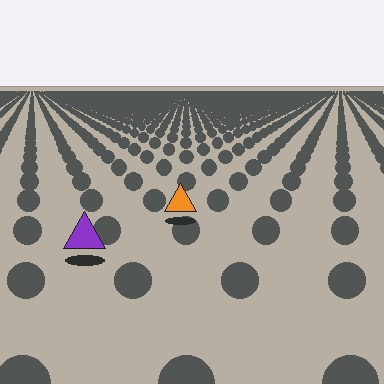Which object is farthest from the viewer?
The orange triangle is farthest from the viewer. It appears smaller and the ground texture around it is denser.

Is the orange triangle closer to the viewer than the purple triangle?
No. The purple triangle is closer — you can tell from the texture gradient: the ground texture is coarser near it.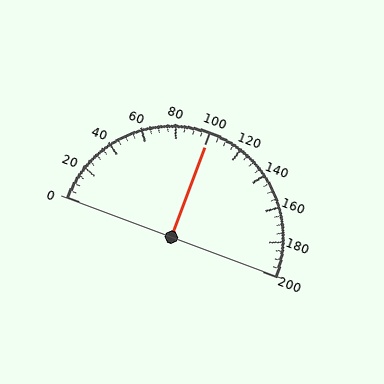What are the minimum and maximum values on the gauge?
The gauge ranges from 0 to 200.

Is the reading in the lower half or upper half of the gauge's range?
The reading is in the upper half of the range (0 to 200).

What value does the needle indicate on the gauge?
The needle indicates approximately 100.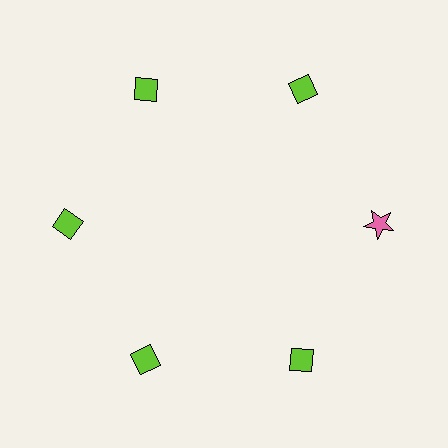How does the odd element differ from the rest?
It differs in both color (pink instead of lime) and shape (star instead of diamond).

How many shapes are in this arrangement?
There are 6 shapes arranged in a ring pattern.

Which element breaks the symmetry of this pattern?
The pink star at roughly the 3 o'clock position breaks the symmetry. All other shapes are lime diamonds.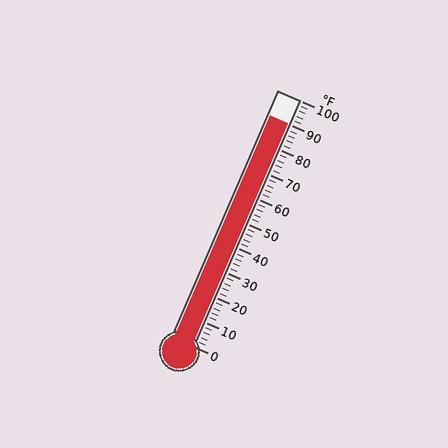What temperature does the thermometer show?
The thermometer shows approximately 90°F.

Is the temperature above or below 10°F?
The temperature is above 10°F.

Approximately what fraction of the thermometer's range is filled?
The thermometer is filled to approximately 90% of its range.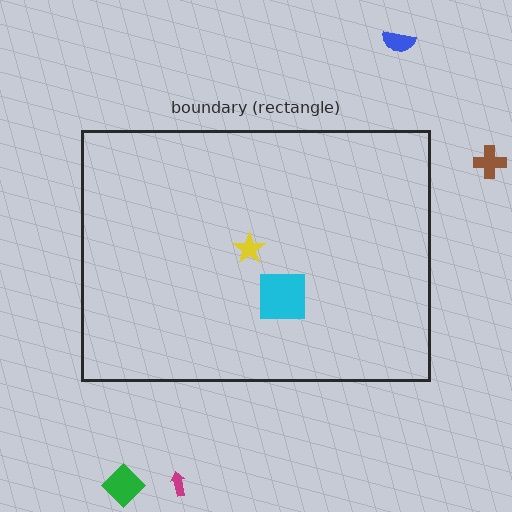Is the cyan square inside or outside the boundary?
Inside.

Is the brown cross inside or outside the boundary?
Outside.